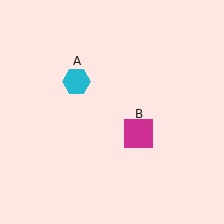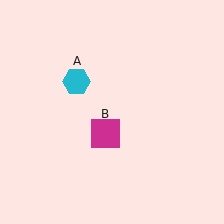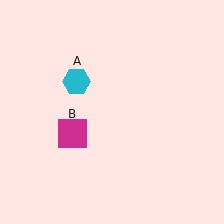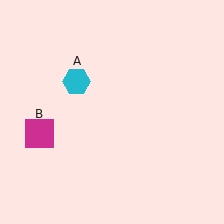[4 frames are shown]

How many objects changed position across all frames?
1 object changed position: magenta square (object B).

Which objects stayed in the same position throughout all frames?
Cyan hexagon (object A) remained stationary.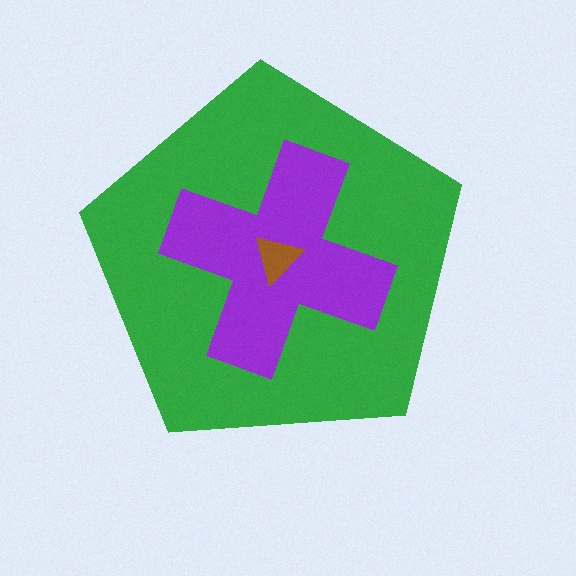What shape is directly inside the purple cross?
The brown triangle.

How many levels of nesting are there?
3.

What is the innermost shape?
The brown triangle.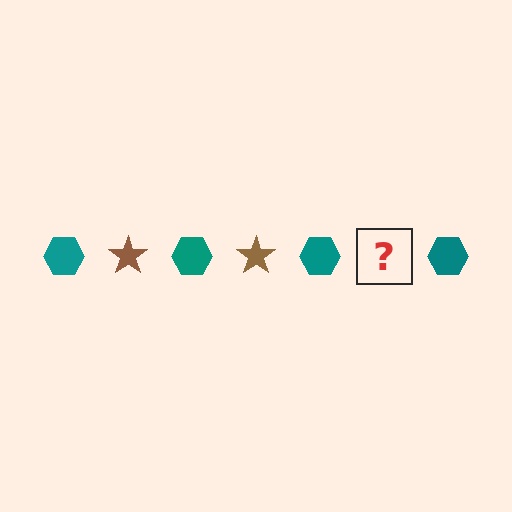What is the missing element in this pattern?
The missing element is a brown star.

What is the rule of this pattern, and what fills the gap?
The rule is that the pattern alternates between teal hexagon and brown star. The gap should be filled with a brown star.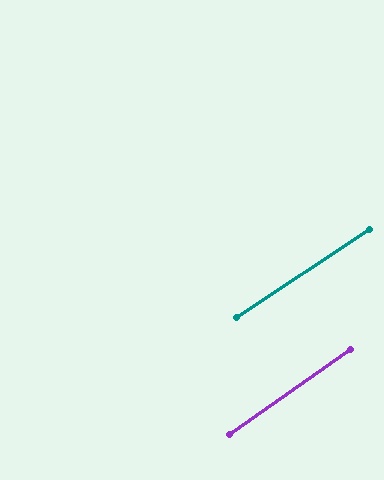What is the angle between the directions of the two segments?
Approximately 1 degree.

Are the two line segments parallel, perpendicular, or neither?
Parallel — their directions differ by only 1.2°.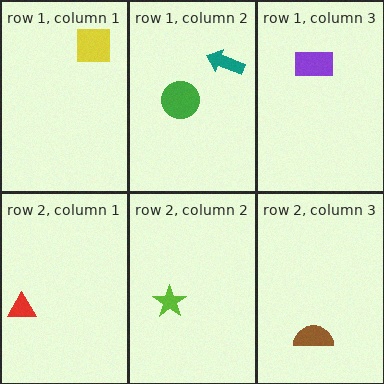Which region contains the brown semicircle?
The row 2, column 3 region.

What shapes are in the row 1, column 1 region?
The yellow square.